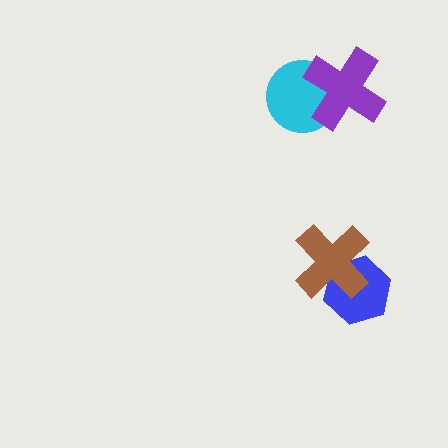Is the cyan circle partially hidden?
Yes, it is partially covered by another shape.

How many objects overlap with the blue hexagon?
1 object overlaps with the blue hexagon.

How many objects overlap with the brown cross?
1 object overlaps with the brown cross.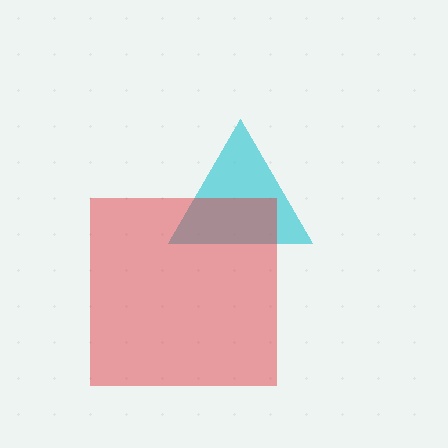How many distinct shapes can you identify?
There are 2 distinct shapes: a cyan triangle, a red square.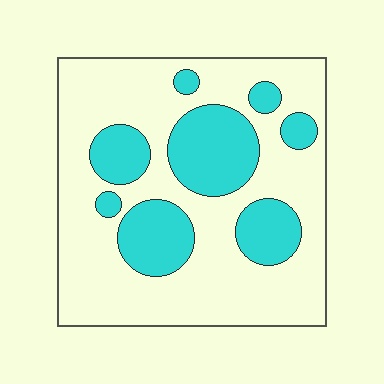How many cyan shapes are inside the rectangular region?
8.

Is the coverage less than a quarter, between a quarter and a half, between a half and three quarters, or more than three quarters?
Between a quarter and a half.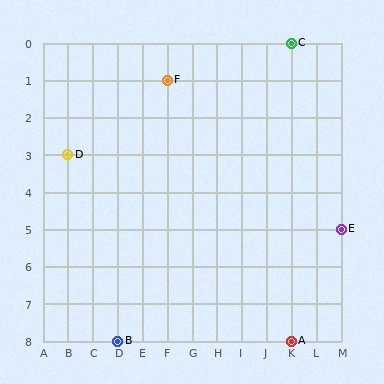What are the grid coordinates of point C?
Point C is at grid coordinates (K, 0).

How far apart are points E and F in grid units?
Points E and F are 7 columns and 4 rows apart (about 8.1 grid units diagonally).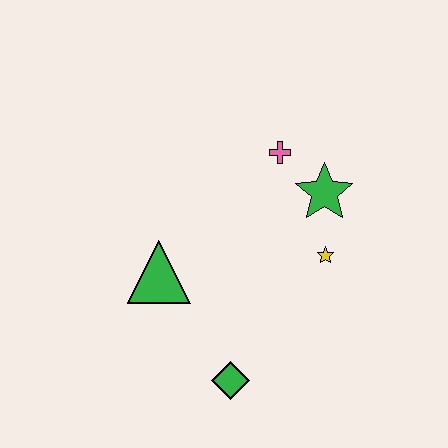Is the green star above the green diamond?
Yes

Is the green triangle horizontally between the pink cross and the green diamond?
No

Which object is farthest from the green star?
The green diamond is farthest from the green star.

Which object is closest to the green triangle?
The green diamond is closest to the green triangle.